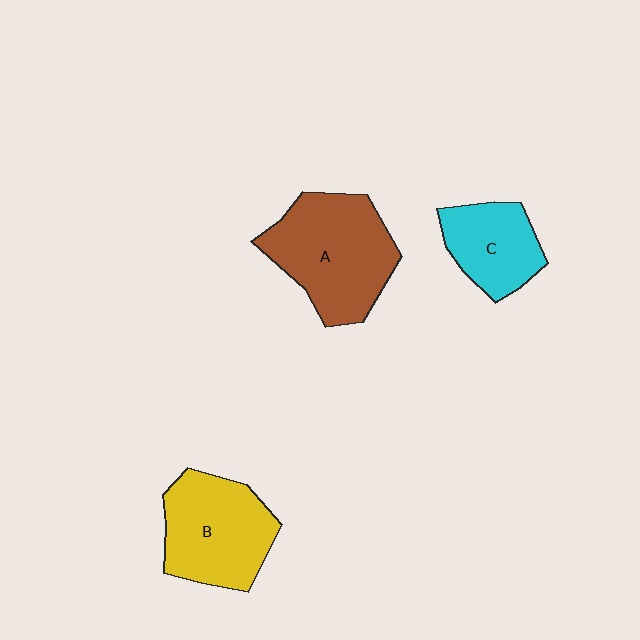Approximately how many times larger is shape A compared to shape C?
Approximately 1.7 times.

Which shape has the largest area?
Shape A (brown).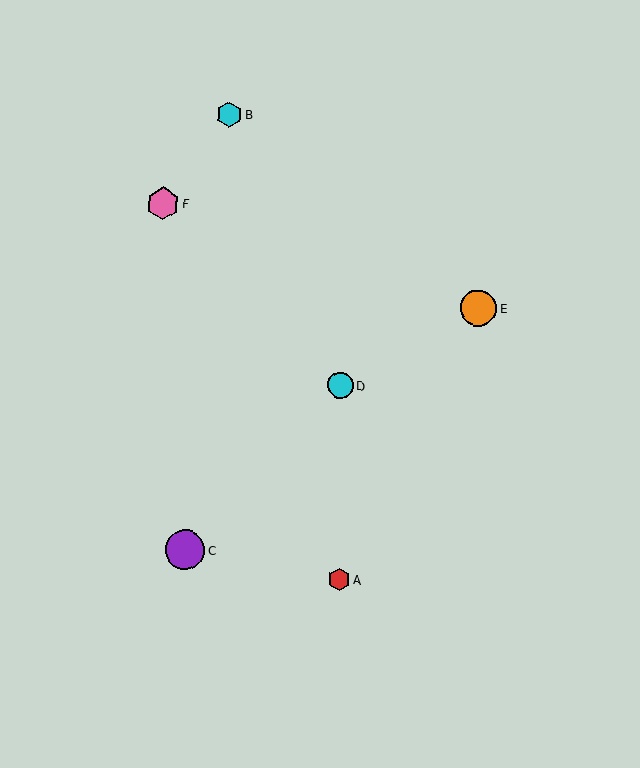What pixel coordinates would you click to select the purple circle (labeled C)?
Click at (185, 550) to select the purple circle C.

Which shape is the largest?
The purple circle (labeled C) is the largest.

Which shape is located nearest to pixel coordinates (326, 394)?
The cyan circle (labeled D) at (340, 386) is nearest to that location.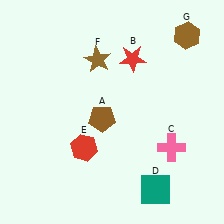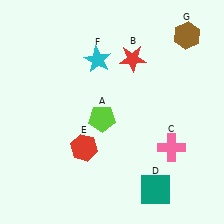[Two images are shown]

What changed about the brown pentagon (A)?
In Image 1, A is brown. In Image 2, it changed to lime.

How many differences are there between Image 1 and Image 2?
There are 2 differences between the two images.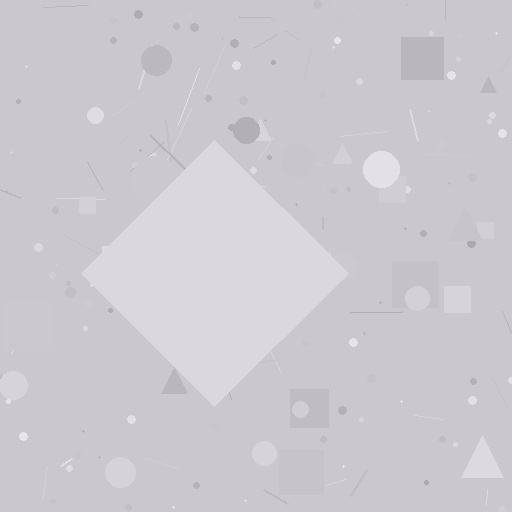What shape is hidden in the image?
A diamond is hidden in the image.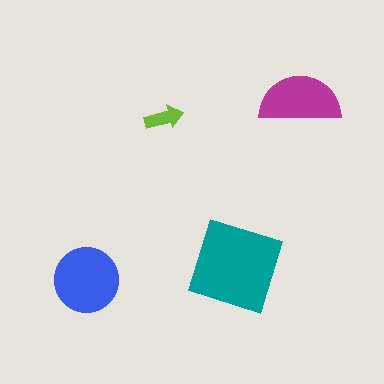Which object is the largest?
The teal square.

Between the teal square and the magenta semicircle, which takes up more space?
The teal square.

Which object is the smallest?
The lime arrow.